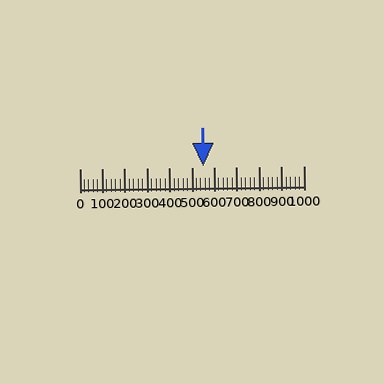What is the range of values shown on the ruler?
The ruler shows values from 0 to 1000.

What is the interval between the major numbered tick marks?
The major tick marks are spaced 100 units apart.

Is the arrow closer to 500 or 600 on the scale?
The arrow is closer to 600.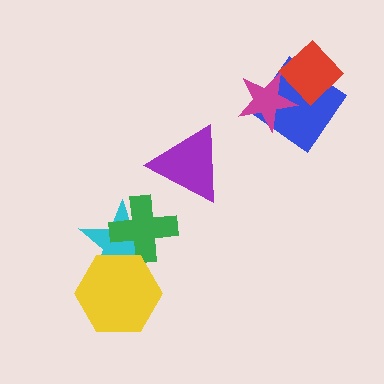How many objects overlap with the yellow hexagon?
2 objects overlap with the yellow hexagon.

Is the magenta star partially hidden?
No, no other shape covers it.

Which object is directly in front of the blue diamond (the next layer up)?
The red diamond is directly in front of the blue diamond.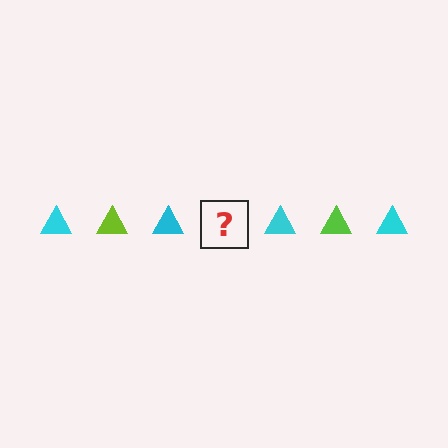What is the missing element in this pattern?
The missing element is a lime triangle.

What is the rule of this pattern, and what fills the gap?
The rule is that the pattern cycles through cyan, lime triangles. The gap should be filled with a lime triangle.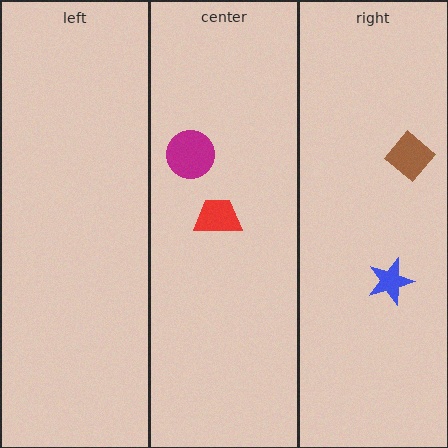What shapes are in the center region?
The red trapezoid, the magenta circle.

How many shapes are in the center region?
2.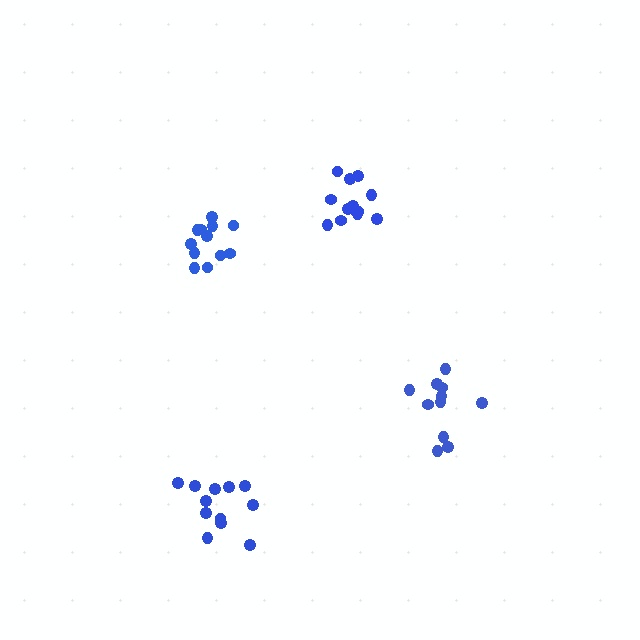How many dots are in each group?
Group 1: 13 dots, Group 2: 12 dots, Group 3: 11 dots, Group 4: 12 dots (48 total).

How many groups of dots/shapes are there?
There are 4 groups.